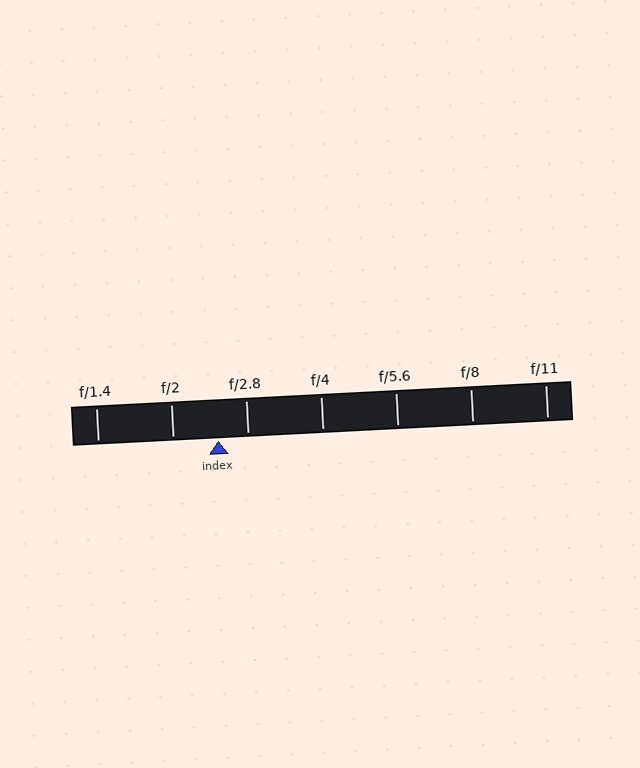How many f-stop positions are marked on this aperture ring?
There are 7 f-stop positions marked.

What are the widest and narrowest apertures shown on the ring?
The widest aperture shown is f/1.4 and the narrowest is f/11.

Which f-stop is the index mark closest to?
The index mark is closest to f/2.8.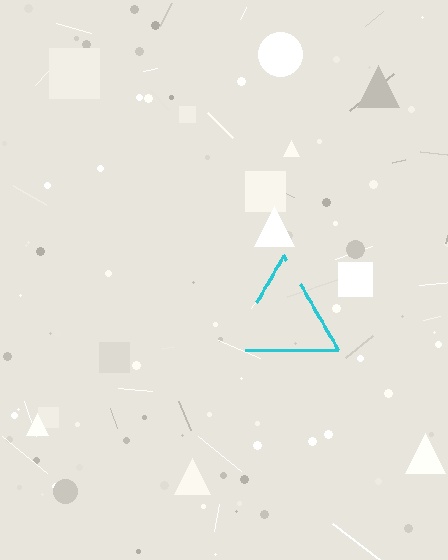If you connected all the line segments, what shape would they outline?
They would outline a triangle.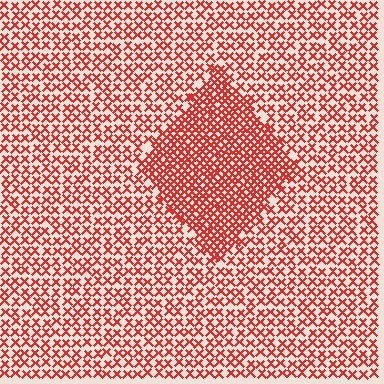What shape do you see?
I see a diamond.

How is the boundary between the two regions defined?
The boundary is defined by a change in element density (approximately 2.0x ratio). All elements are the same color, size, and shape.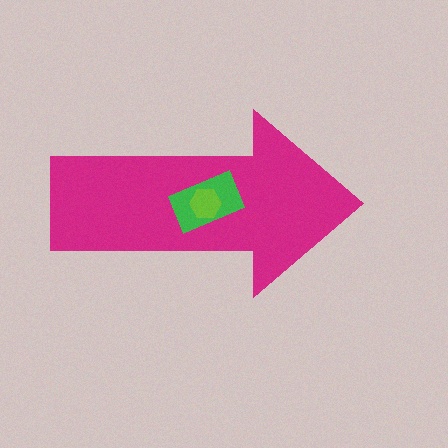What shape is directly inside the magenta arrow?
The green rectangle.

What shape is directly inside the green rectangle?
The lime hexagon.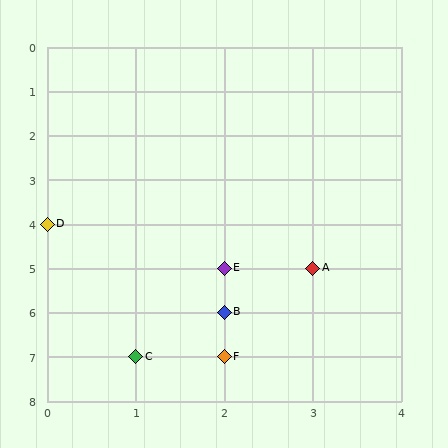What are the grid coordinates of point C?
Point C is at grid coordinates (1, 7).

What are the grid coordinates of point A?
Point A is at grid coordinates (3, 5).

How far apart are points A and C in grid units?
Points A and C are 2 columns and 2 rows apart (about 2.8 grid units diagonally).